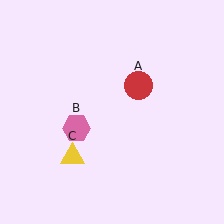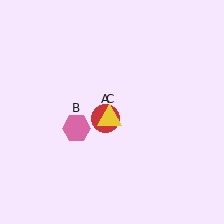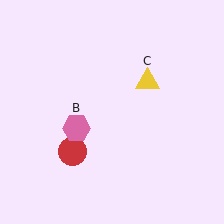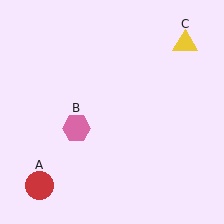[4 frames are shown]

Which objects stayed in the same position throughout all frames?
Pink hexagon (object B) remained stationary.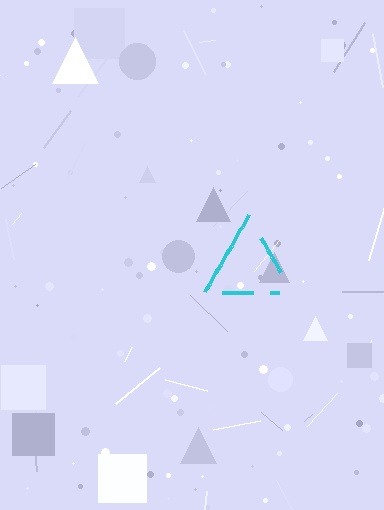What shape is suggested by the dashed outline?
The dashed outline suggests a triangle.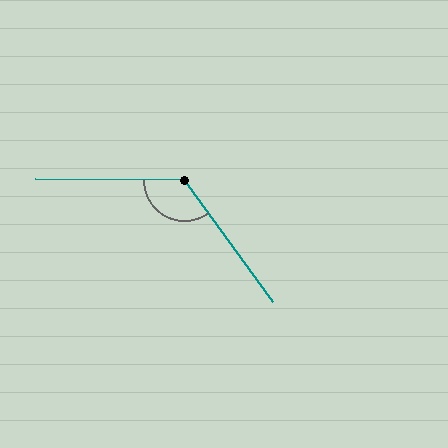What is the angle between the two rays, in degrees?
Approximately 126 degrees.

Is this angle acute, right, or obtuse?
It is obtuse.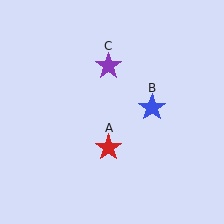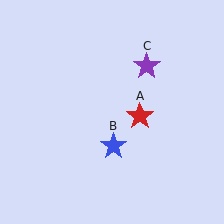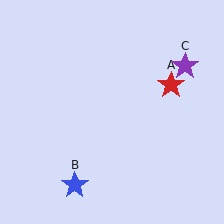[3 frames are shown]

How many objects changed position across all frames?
3 objects changed position: red star (object A), blue star (object B), purple star (object C).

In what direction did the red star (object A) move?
The red star (object A) moved up and to the right.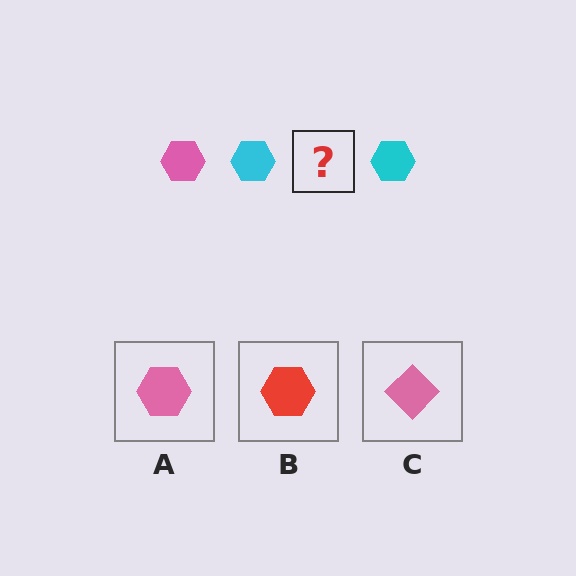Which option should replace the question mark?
Option A.